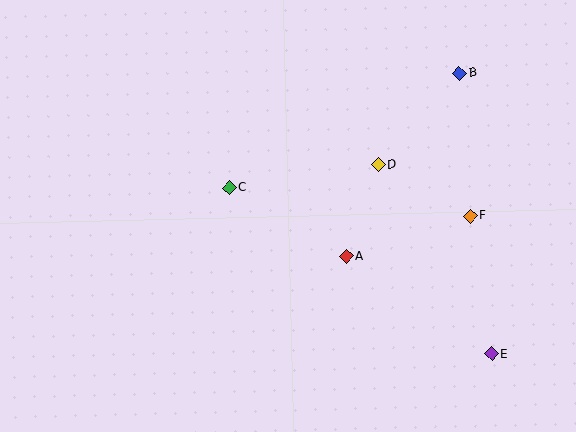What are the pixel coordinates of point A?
Point A is at (346, 256).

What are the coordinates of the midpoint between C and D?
The midpoint between C and D is at (304, 176).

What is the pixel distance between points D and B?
The distance between D and B is 122 pixels.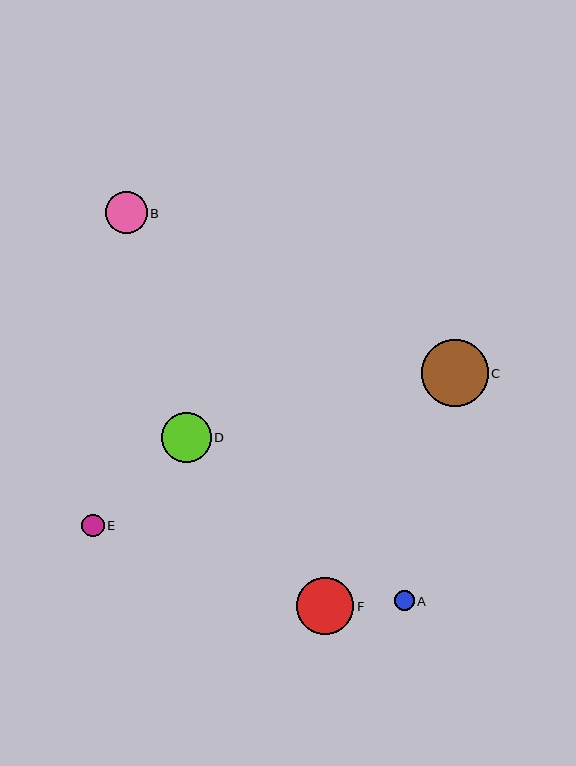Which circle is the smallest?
Circle A is the smallest with a size of approximately 20 pixels.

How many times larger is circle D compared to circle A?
Circle D is approximately 2.5 times the size of circle A.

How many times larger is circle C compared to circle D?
Circle C is approximately 1.3 times the size of circle D.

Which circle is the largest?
Circle C is the largest with a size of approximately 67 pixels.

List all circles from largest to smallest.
From largest to smallest: C, F, D, B, E, A.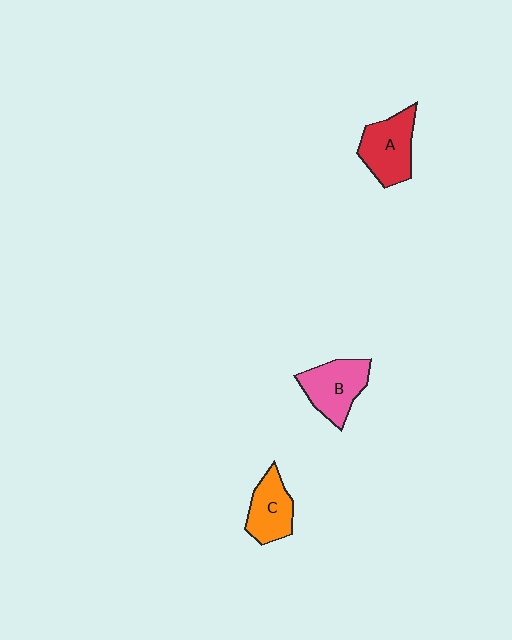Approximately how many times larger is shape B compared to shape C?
Approximately 1.2 times.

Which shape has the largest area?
Shape A (red).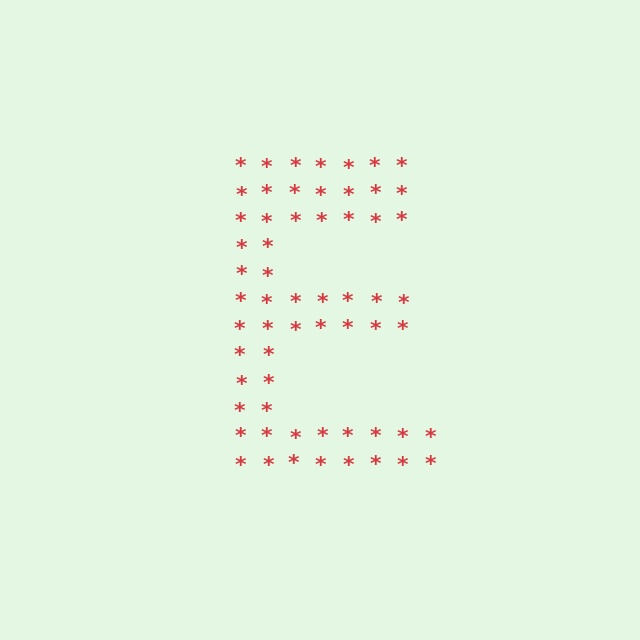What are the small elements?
The small elements are asterisks.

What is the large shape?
The large shape is the letter E.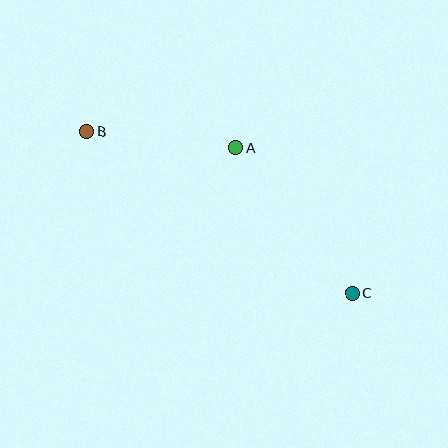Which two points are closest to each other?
Points A and B are closest to each other.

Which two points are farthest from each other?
Points B and C are farthest from each other.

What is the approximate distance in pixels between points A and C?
The distance between A and C is approximately 186 pixels.